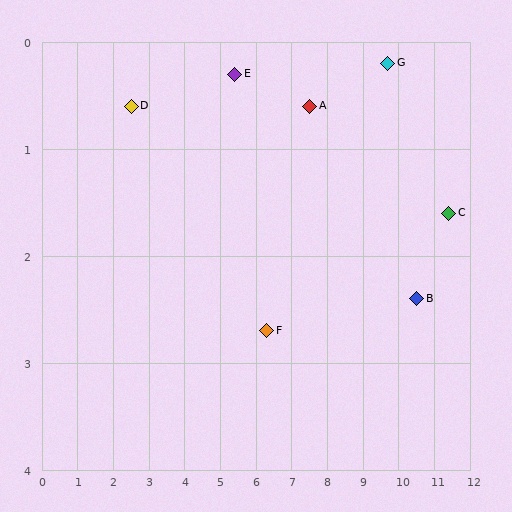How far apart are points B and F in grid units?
Points B and F are about 4.2 grid units apart.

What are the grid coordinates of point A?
Point A is at approximately (7.5, 0.6).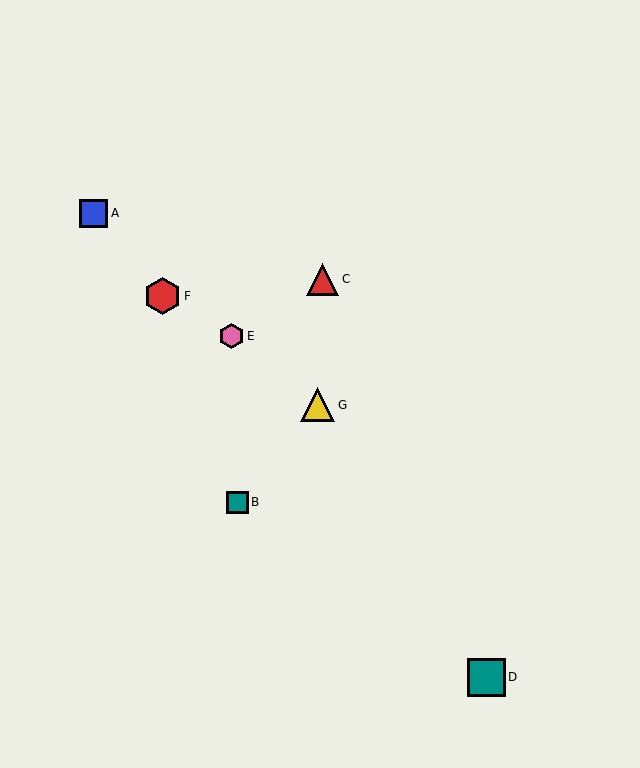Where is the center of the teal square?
The center of the teal square is at (237, 502).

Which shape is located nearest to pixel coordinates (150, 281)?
The red hexagon (labeled F) at (163, 296) is nearest to that location.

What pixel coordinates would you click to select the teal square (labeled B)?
Click at (237, 502) to select the teal square B.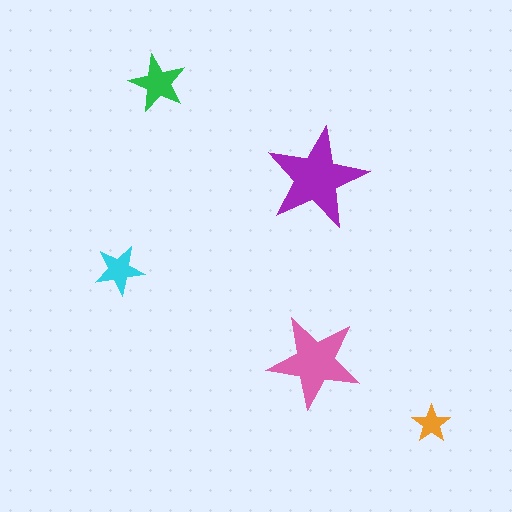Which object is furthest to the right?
The orange star is rightmost.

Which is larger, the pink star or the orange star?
The pink one.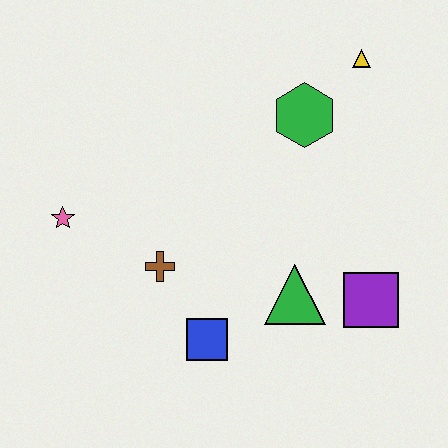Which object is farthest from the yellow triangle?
The pink star is farthest from the yellow triangle.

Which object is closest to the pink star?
The brown cross is closest to the pink star.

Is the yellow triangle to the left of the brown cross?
No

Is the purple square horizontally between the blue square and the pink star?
No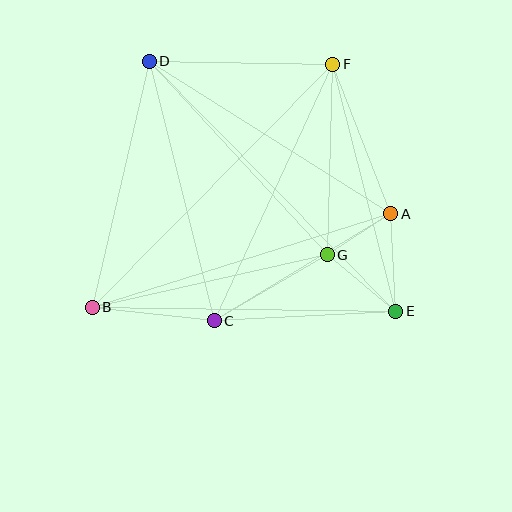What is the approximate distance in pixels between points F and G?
The distance between F and G is approximately 191 pixels.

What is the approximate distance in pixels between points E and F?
The distance between E and F is approximately 255 pixels.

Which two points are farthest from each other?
Points D and E are farthest from each other.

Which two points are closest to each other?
Points A and G are closest to each other.